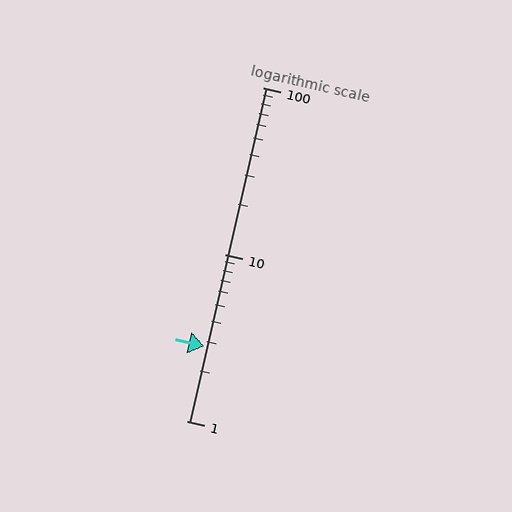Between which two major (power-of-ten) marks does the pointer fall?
The pointer is between 1 and 10.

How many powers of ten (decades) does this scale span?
The scale spans 2 decades, from 1 to 100.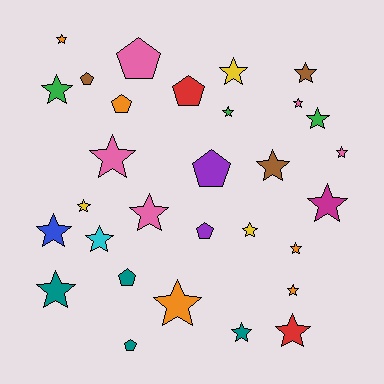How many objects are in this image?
There are 30 objects.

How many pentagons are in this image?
There are 8 pentagons.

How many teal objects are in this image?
There are 4 teal objects.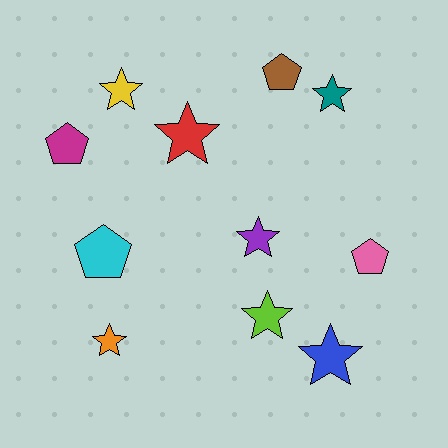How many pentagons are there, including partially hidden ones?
There are 4 pentagons.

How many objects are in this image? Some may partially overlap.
There are 11 objects.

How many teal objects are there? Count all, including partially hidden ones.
There is 1 teal object.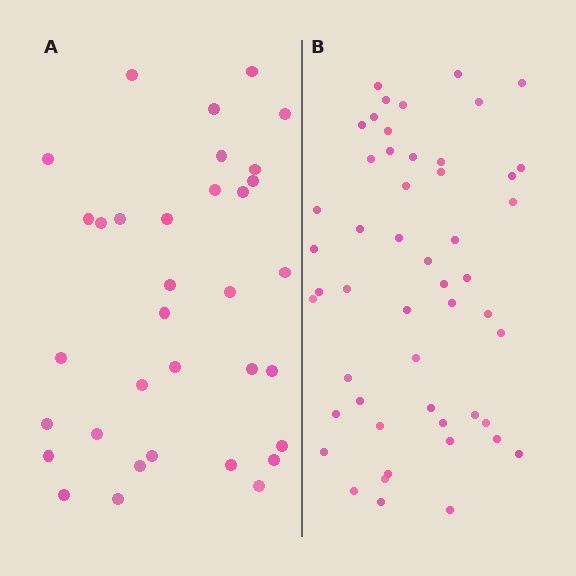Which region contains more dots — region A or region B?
Region B (the right region) has more dots.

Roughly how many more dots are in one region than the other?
Region B has approximately 15 more dots than region A.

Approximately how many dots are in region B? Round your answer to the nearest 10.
About 50 dots. (The exact count is 51, which rounds to 50.)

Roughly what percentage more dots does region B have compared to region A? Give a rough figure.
About 50% more.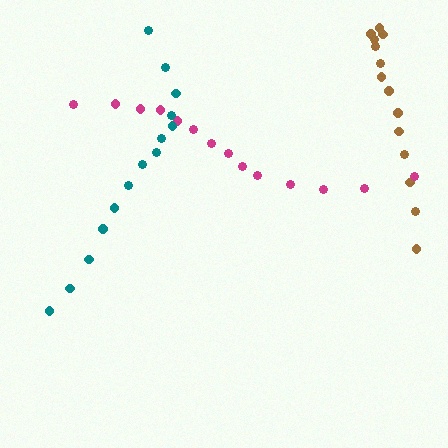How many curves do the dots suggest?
There are 3 distinct paths.